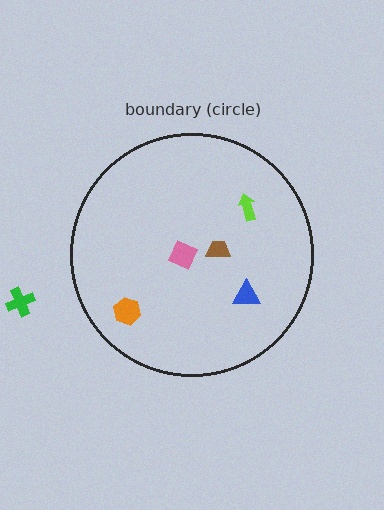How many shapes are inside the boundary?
5 inside, 1 outside.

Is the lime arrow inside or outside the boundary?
Inside.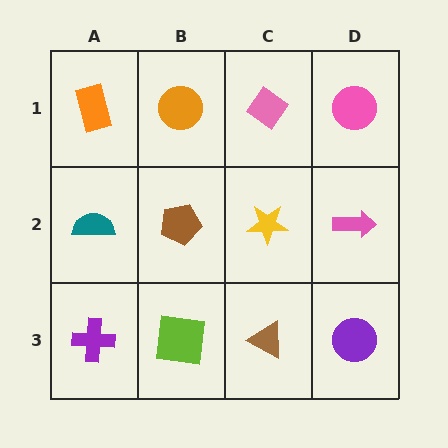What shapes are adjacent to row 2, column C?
A pink diamond (row 1, column C), a brown triangle (row 3, column C), a brown pentagon (row 2, column B), a pink arrow (row 2, column D).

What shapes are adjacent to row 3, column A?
A teal semicircle (row 2, column A), a lime square (row 3, column B).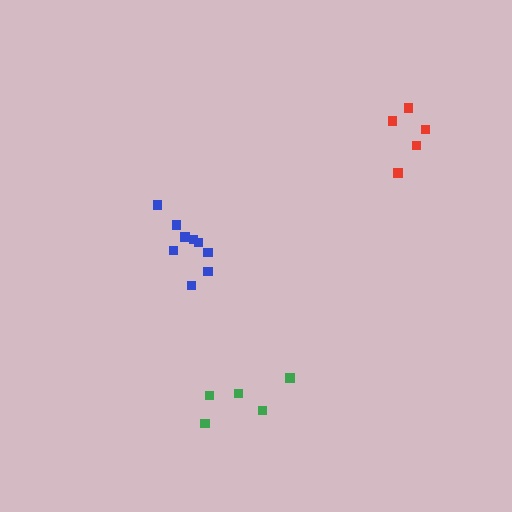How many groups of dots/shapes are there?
There are 3 groups.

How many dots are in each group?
Group 1: 9 dots, Group 2: 5 dots, Group 3: 5 dots (19 total).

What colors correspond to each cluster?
The clusters are colored: blue, red, green.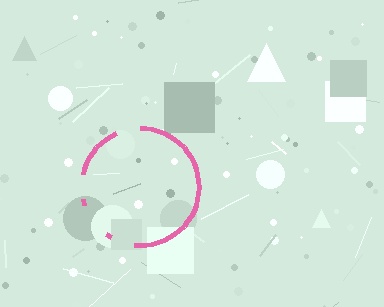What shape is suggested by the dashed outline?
The dashed outline suggests a circle.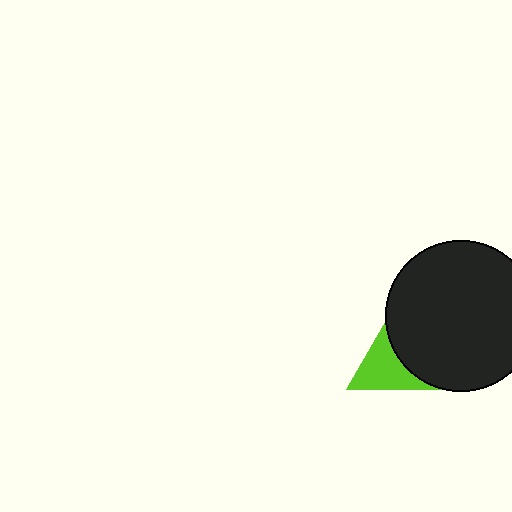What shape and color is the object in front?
The object in front is a black circle.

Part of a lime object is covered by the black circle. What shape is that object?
It is a triangle.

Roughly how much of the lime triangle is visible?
About half of it is visible (roughly 59%).